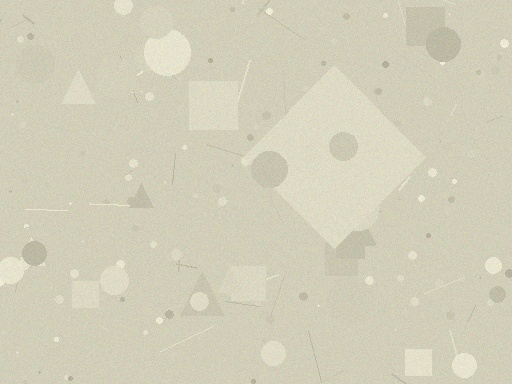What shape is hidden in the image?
A diamond is hidden in the image.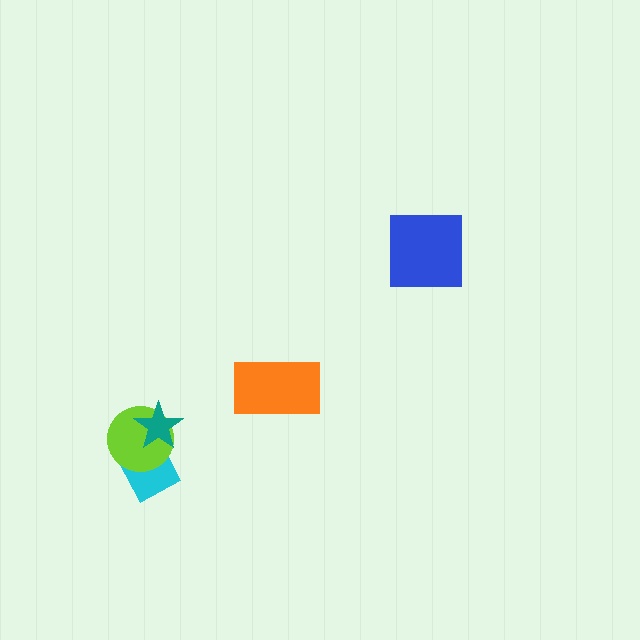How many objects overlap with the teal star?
2 objects overlap with the teal star.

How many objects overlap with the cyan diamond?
2 objects overlap with the cyan diamond.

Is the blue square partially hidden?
No, no other shape covers it.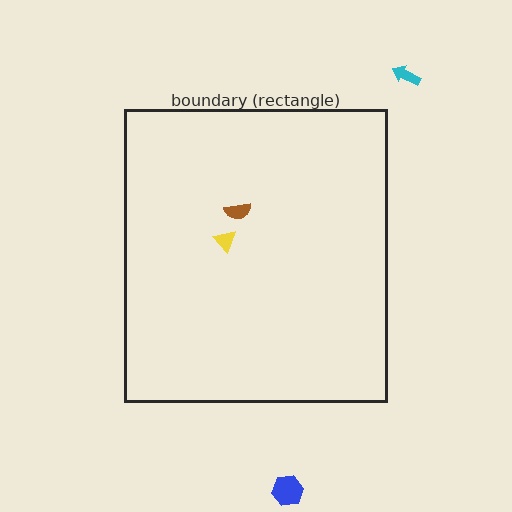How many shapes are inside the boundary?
2 inside, 2 outside.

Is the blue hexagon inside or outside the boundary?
Outside.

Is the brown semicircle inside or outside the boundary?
Inside.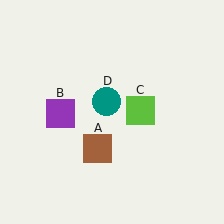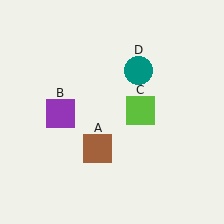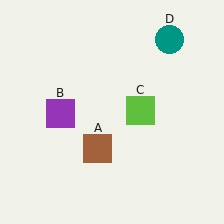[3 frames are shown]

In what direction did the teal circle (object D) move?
The teal circle (object D) moved up and to the right.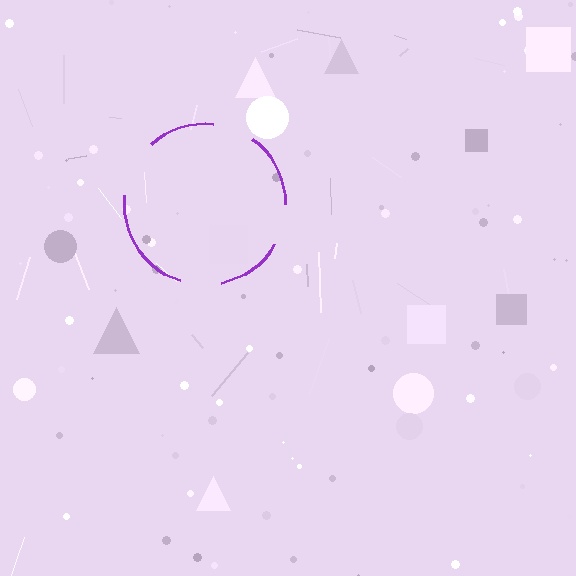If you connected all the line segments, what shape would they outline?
They would outline a circle.